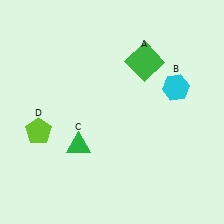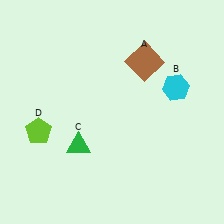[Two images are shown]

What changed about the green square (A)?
In Image 1, A is green. In Image 2, it changed to brown.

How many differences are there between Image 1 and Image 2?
There is 1 difference between the two images.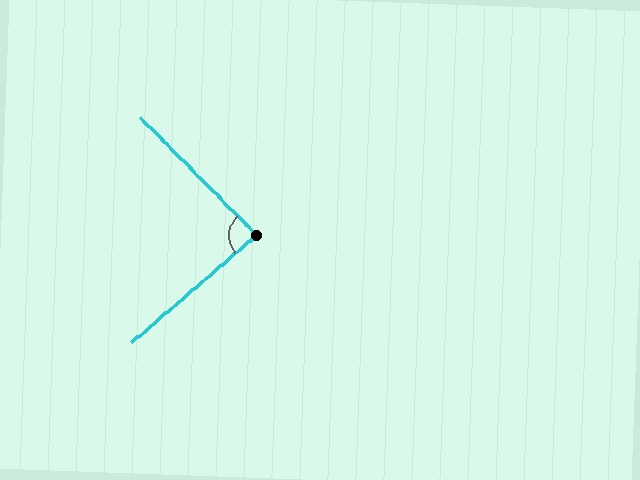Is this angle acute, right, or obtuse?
It is approximately a right angle.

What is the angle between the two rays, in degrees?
Approximately 86 degrees.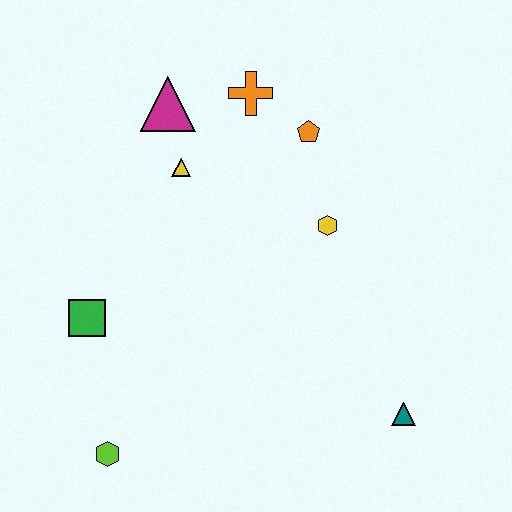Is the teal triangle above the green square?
No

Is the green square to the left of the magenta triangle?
Yes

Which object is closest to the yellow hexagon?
The orange pentagon is closest to the yellow hexagon.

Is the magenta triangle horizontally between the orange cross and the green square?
Yes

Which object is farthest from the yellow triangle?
The teal triangle is farthest from the yellow triangle.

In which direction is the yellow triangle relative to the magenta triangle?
The yellow triangle is below the magenta triangle.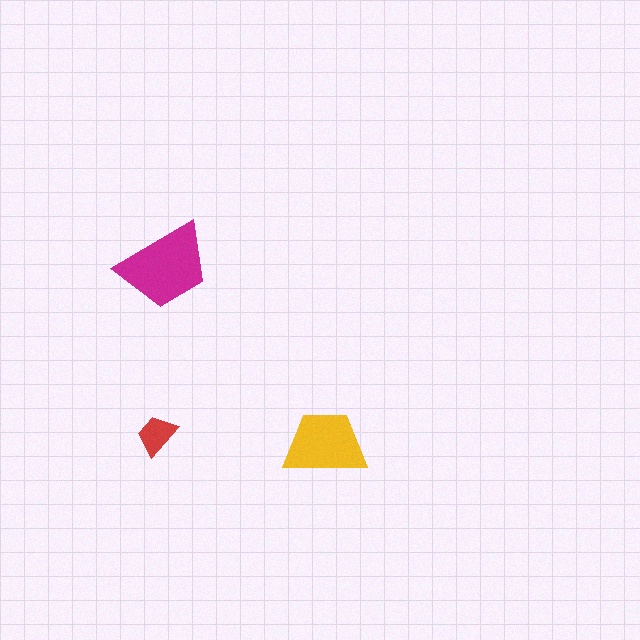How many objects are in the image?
There are 3 objects in the image.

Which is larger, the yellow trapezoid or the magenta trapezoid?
The magenta one.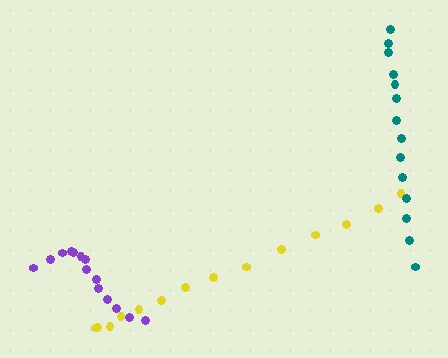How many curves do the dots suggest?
There are 3 distinct paths.